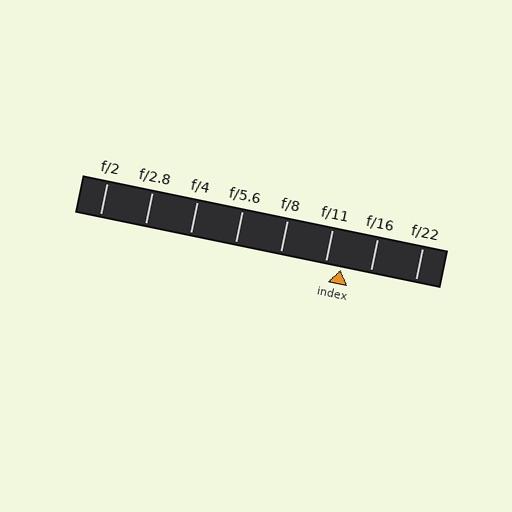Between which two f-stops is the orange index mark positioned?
The index mark is between f/11 and f/16.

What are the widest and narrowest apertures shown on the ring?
The widest aperture shown is f/2 and the narrowest is f/22.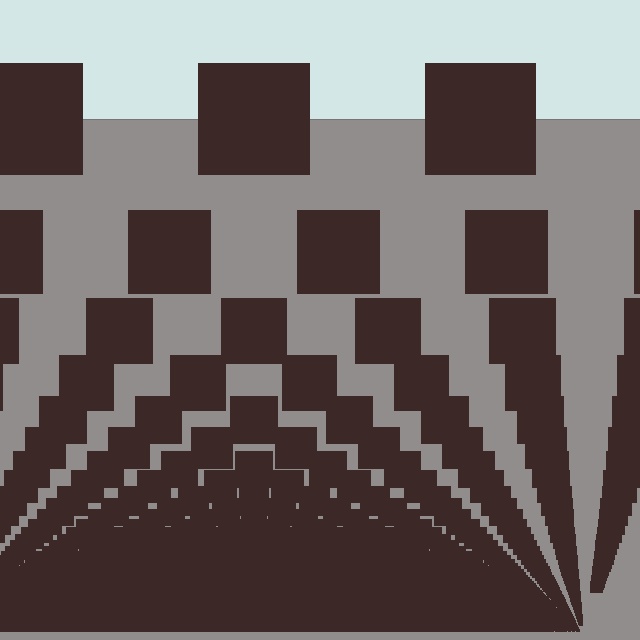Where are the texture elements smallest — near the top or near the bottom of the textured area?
Near the bottom.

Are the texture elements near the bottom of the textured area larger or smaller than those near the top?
Smaller. The gradient is inverted — elements near the bottom are smaller and denser.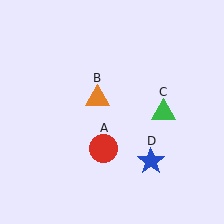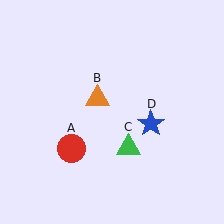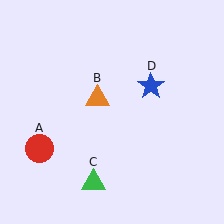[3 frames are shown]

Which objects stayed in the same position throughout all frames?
Orange triangle (object B) remained stationary.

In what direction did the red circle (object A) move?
The red circle (object A) moved left.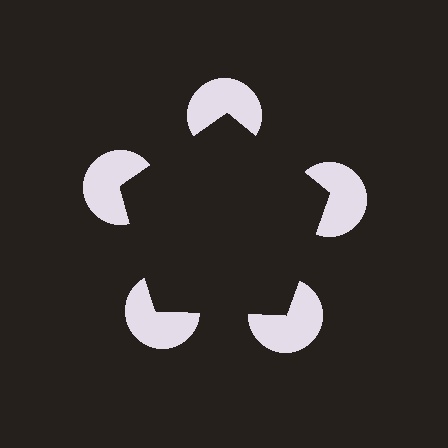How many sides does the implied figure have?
5 sides.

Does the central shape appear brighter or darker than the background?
It typically appears slightly darker than the background, even though no actual brightness change is drawn.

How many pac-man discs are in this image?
There are 5 — one at each vertex of the illusory pentagon.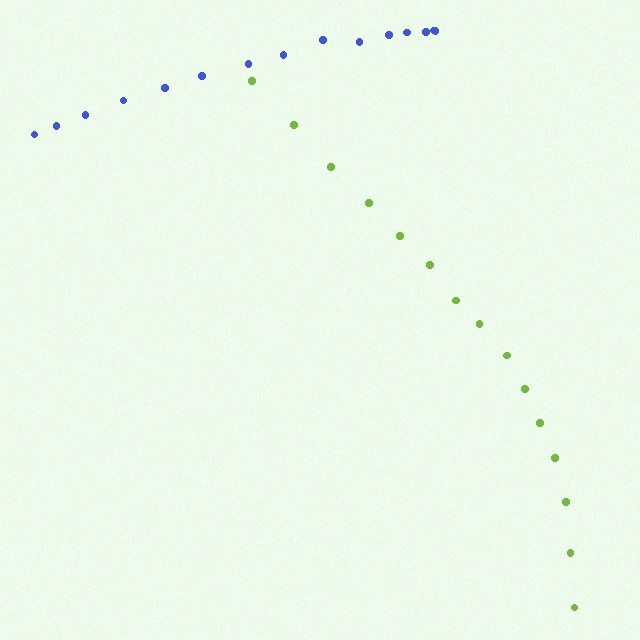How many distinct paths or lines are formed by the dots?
There are 2 distinct paths.